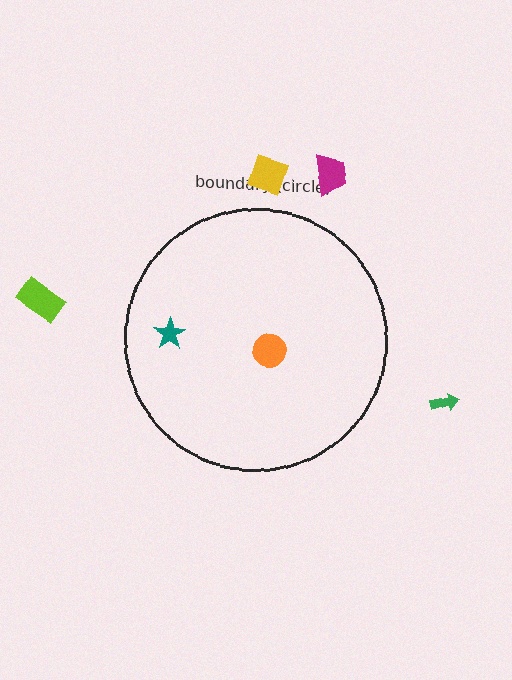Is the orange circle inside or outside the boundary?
Inside.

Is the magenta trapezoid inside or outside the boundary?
Outside.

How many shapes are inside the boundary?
2 inside, 4 outside.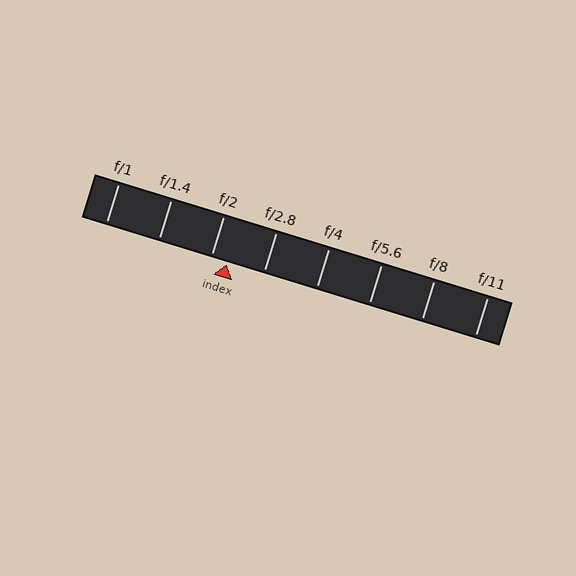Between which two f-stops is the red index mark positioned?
The index mark is between f/2 and f/2.8.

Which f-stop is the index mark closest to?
The index mark is closest to f/2.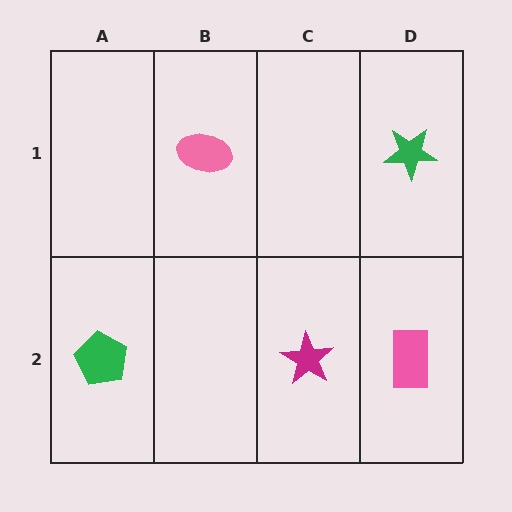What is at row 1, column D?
A green star.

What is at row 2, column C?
A magenta star.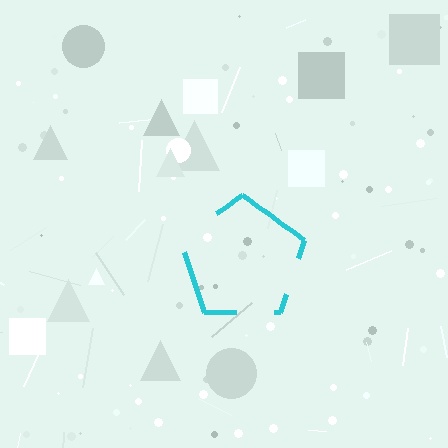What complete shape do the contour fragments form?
The contour fragments form a pentagon.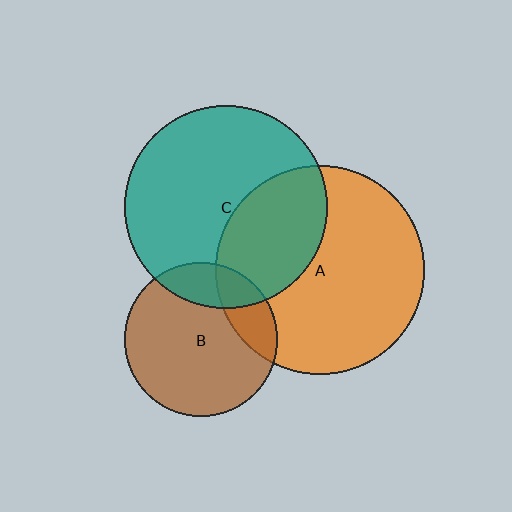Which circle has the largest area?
Circle A (orange).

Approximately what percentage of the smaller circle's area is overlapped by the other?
Approximately 20%.